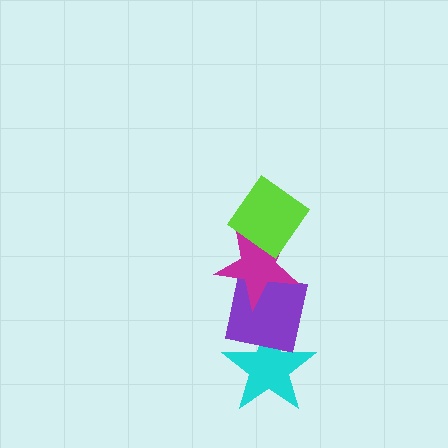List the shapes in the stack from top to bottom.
From top to bottom: the lime diamond, the magenta star, the purple square, the cyan star.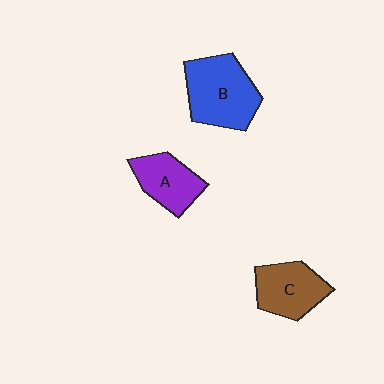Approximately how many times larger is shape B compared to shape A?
Approximately 1.5 times.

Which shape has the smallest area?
Shape A (purple).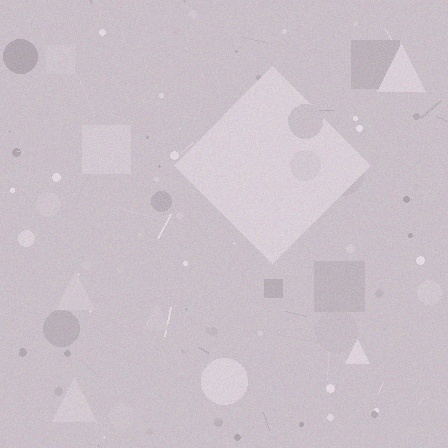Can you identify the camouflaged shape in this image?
The camouflaged shape is a diamond.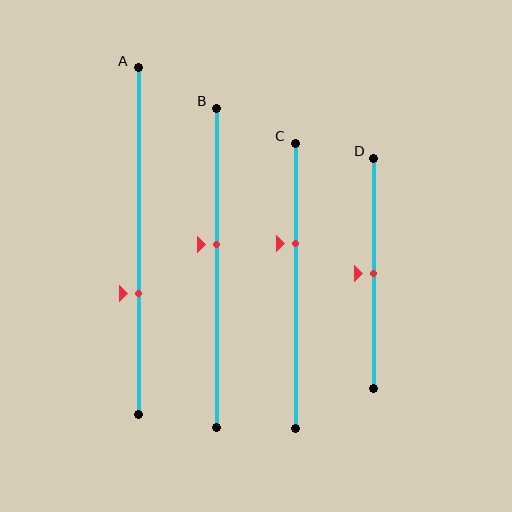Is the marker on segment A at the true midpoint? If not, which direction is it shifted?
No, the marker on segment A is shifted downward by about 15% of the segment length.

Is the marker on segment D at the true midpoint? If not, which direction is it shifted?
Yes, the marker on segment D is at the true midpoint.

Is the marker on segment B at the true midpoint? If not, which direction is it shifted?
No, the marker on segment B is shifted upward by about 7% of the segment length.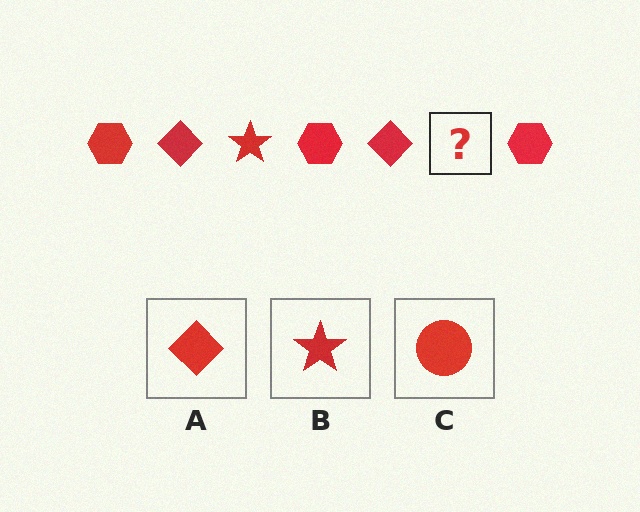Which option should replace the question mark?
Option B.